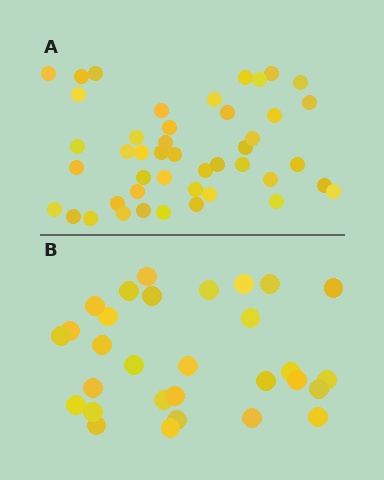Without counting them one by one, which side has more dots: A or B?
Region A (the top region) has more dots.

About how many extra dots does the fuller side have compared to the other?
Region A has approximately 15 more dots than region B.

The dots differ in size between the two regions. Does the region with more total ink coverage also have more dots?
No. Region B has more total ink coverage because its dots are larger, but region A actually contains more individual dots. Total area can be misleading — the number of items is what matters here.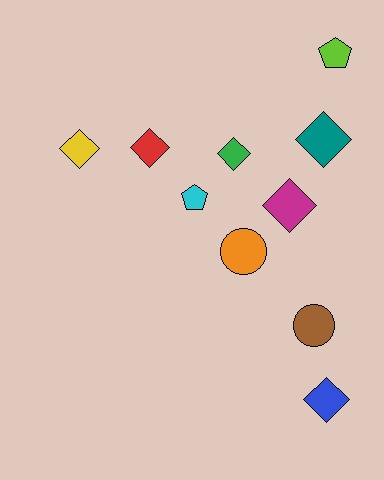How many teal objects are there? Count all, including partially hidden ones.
There is 1 teal object.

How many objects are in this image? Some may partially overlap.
There are 10 objects.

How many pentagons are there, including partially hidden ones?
There are 2 pentagons.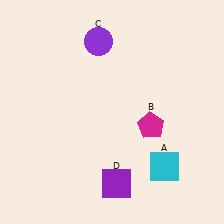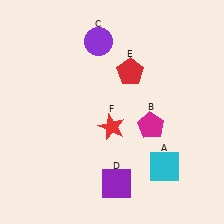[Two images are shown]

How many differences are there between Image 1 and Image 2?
There are 2 differences between the two images.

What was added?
A red pentagon (E), a red star (F) were added in Image 2.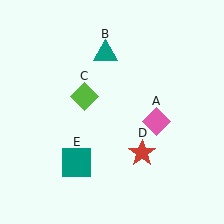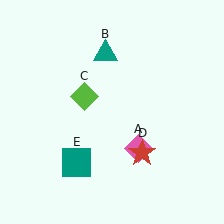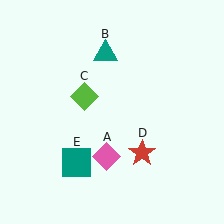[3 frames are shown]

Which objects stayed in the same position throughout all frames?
Teal triangle (object B) and lime diamond (object C) and red star (object D) and teal square (object E) remained stationary.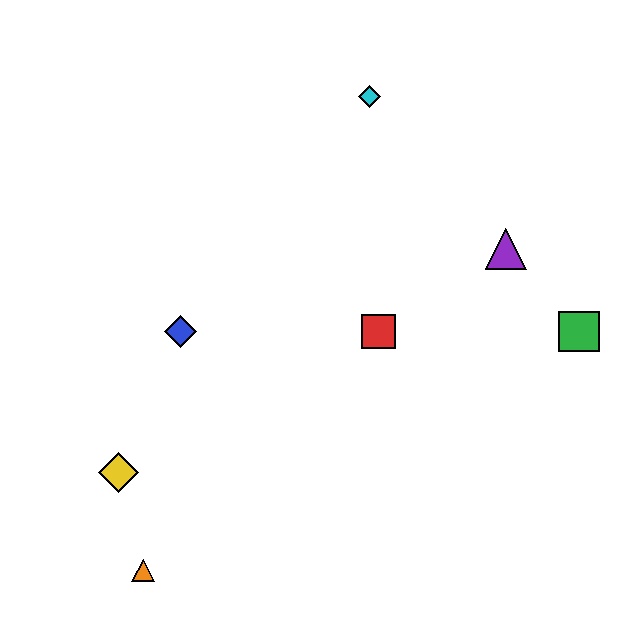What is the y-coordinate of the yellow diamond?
The yellow diamond is at y≈473.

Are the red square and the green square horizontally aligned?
Yes, both are at y≈332.